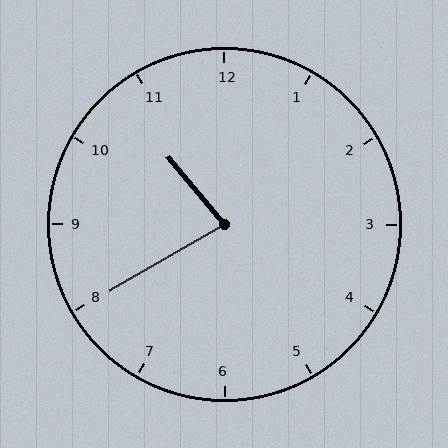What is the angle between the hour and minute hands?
Approximately 80 degrees.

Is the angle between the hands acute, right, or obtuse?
It is acute.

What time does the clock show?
10:40.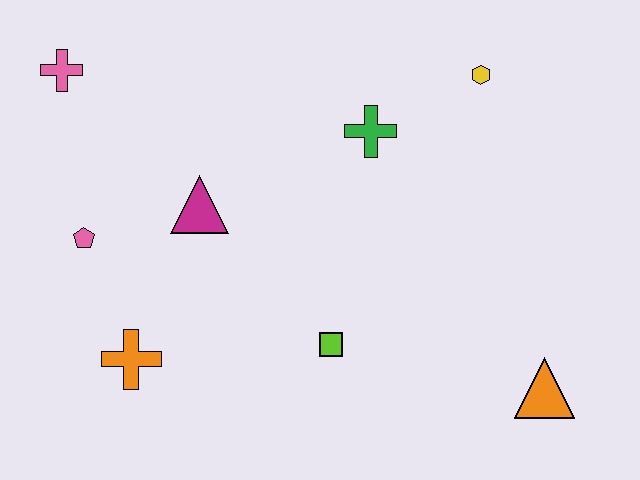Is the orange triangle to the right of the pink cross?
Yes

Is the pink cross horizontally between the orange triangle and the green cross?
No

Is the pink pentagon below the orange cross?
No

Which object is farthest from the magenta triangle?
The orange triangle is farthest from the magenta triangle.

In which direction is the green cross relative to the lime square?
The green cross is above the lime square.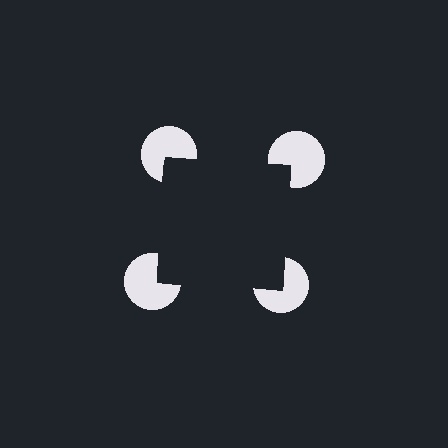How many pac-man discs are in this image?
There are 4 — one at each vertex of the illusory square.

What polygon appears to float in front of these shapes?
An illusory square — its edges are inferred from the aligned wedge cuts in the pac-man discs, not physically drawn.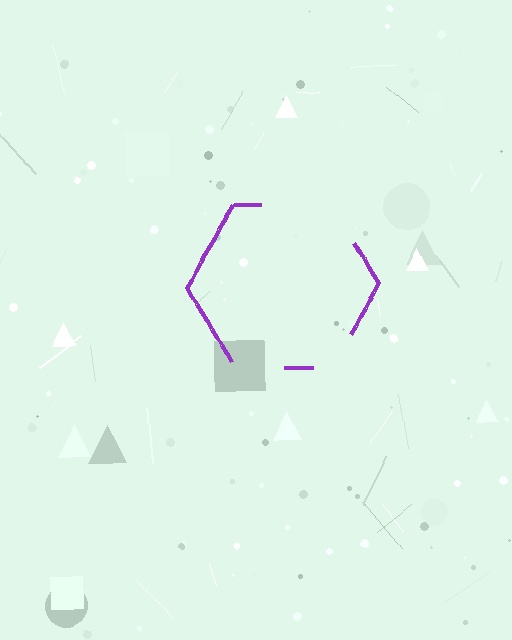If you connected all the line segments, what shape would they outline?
They would outline a hexagon.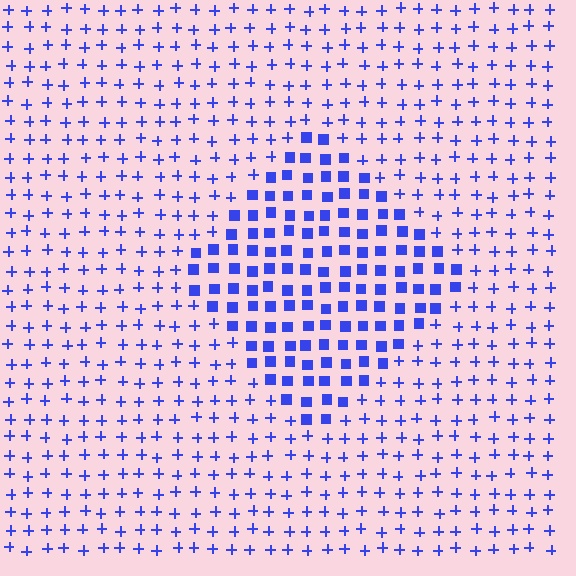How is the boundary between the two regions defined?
The boundary is defined by a change in element shape: squares inside vs. plus signs outside. All elements share the same color and spacing.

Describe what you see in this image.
The image is filled with small blue elements arranged in a uniform grid. A diamond-shaped region contains squares, while the surrounding area contains plus signs. The boundary is defined purely by the change in element shape.